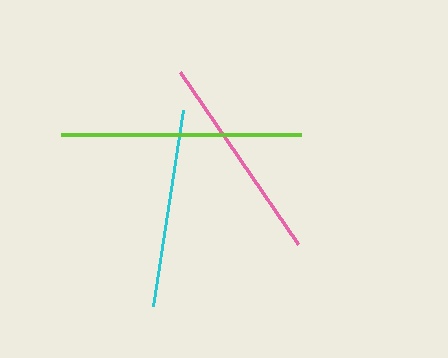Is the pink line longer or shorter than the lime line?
The lime line is longer than the pink line.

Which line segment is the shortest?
The cyan line is the shortest at approximately 198 pixels.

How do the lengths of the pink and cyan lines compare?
The pink and cyan lines are approximately the same length.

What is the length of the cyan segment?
The cyan segment is approximately 198 pixels long.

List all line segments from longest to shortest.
From longest to shortest: lime, pink, cyan.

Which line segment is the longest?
The lime line is the longest at approximately 240 pixels.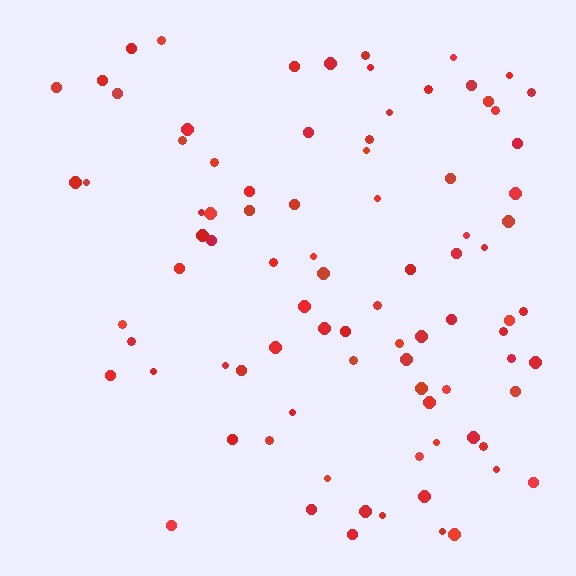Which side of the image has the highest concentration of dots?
The right.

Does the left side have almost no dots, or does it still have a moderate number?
Still a moderate number, just noticeably fewer than the right.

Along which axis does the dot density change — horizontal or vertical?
Horizontal.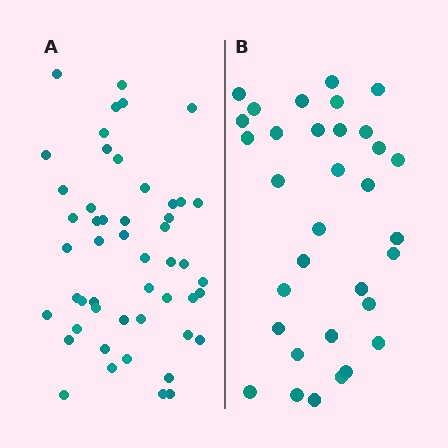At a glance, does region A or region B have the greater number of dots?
Region A (the left region) has more dots.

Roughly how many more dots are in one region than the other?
Region A has approximately 15 more dots than region B.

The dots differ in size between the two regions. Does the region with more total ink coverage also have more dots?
No. Region B has more total ink coverage because its dots are larger, but region A actually contains more individual dots. Total area can be misleading — the number of items is what matters here.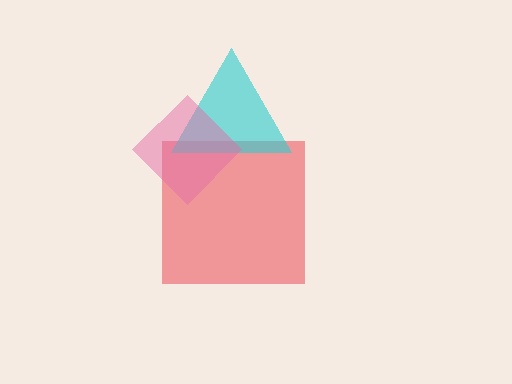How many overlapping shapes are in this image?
There are 3 overlapping shapes in the image.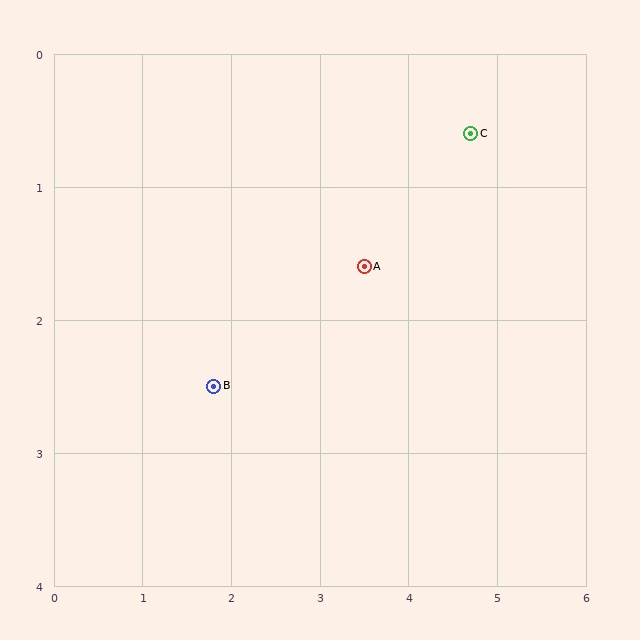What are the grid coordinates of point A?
Point A is at approximately (3.5, 1.6).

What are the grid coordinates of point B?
Point B is at approximately (1.8, 2.5).